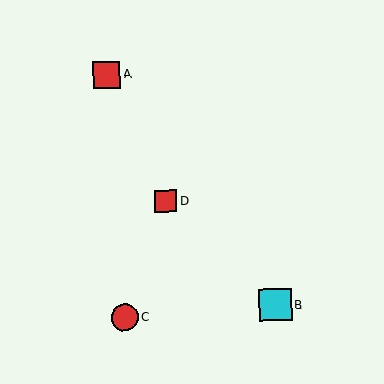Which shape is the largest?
The cyan square (labeled B) is the largest.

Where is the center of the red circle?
The center of the red circle is at (125, 318).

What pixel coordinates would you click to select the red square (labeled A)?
Click at (107, 75) to select the red square A.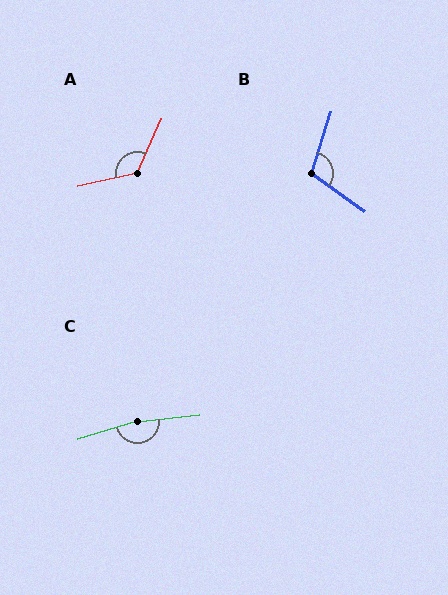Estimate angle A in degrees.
Approximately 126 degrees.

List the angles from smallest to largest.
B (107°), A (126°), C (169°).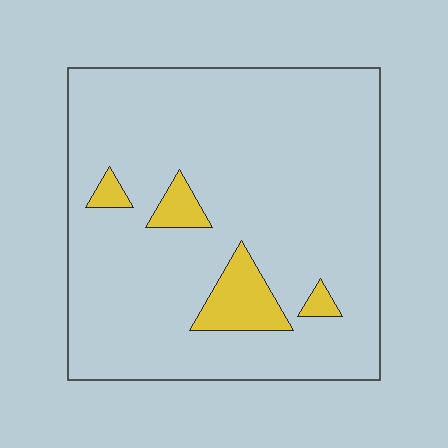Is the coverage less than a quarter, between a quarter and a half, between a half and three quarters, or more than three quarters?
Less than a quarter.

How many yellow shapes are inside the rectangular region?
4.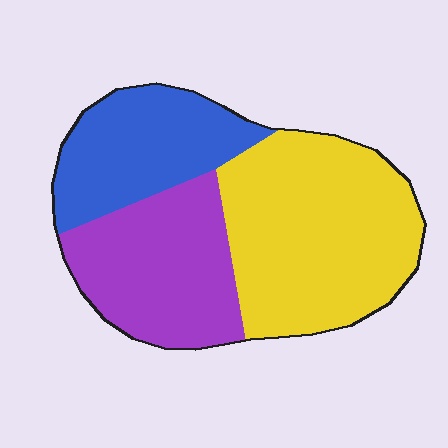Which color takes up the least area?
Blue, at roughly 25%.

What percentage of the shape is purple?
Purple takes up about one third (1/3) of the shape.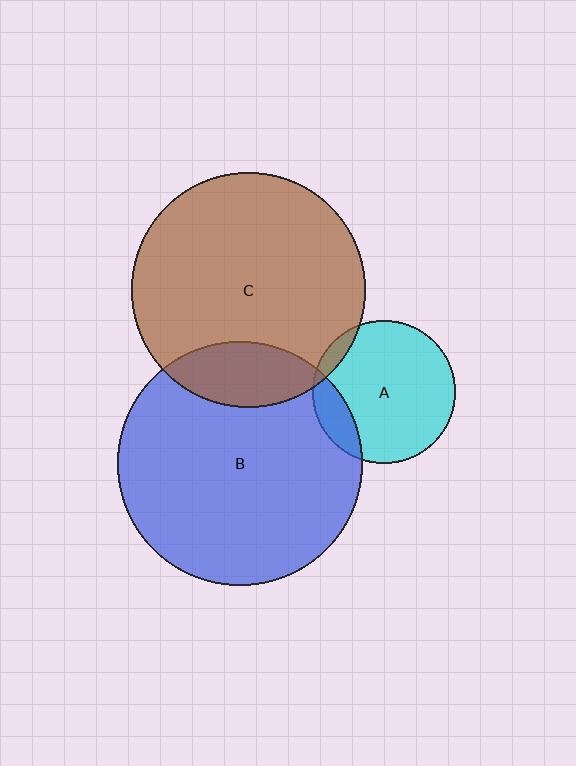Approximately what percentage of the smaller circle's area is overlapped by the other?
Approximately 15%.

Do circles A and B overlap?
Yes.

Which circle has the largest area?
Circle B (blue).